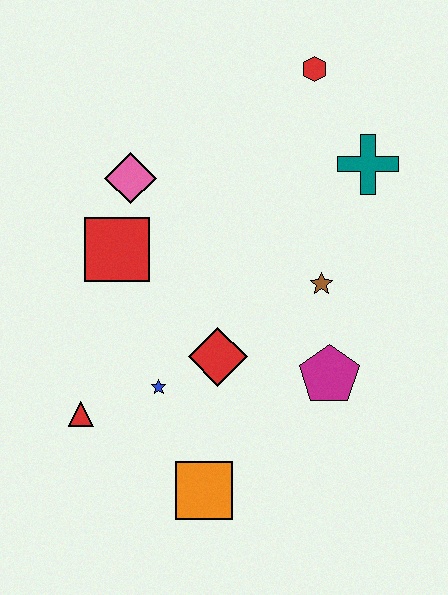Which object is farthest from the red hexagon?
The orange square is farthest from the red hexagon.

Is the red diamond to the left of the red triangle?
No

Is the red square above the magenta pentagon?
Yes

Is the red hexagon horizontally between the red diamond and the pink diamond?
No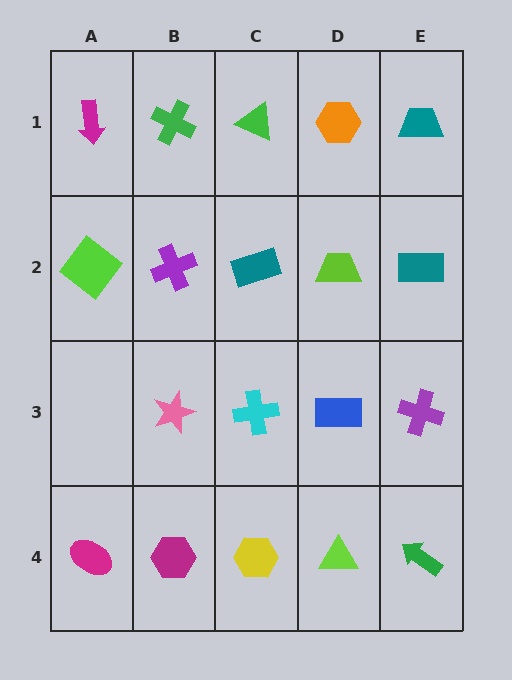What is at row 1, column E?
A teal trapezoid.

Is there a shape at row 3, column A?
No, that cell is empty.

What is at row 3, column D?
A blue rectangle.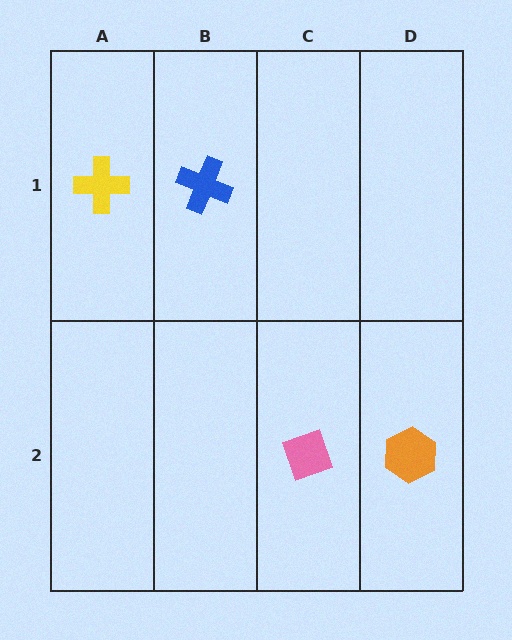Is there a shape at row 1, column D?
No, that cell is empty.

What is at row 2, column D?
An orange hexagon.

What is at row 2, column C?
A pink diamond.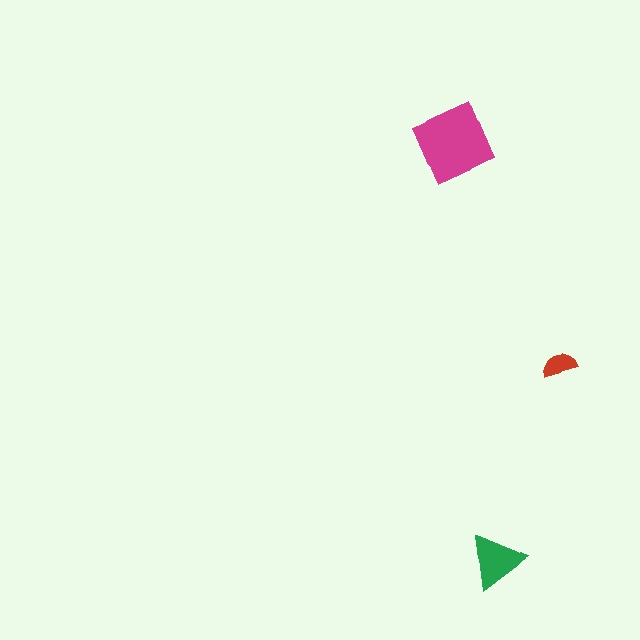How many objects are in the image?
There are 3 objects in the image.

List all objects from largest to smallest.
The magenta square, the green triangle, the red semicircle.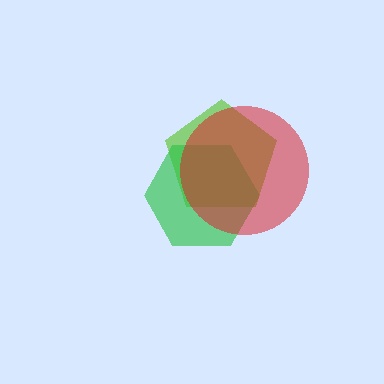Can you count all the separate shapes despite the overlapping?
Yes, there are 3 separate shapes.